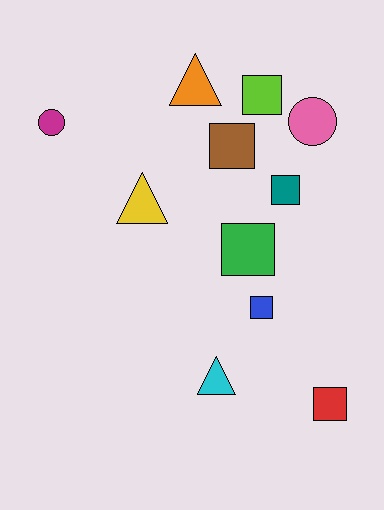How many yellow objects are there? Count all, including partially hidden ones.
There is 1 yellow object.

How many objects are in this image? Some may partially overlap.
There are 11 objects.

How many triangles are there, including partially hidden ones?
There are 3 triangles.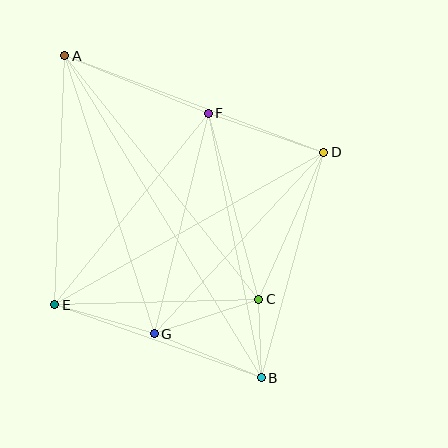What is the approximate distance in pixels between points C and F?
The distance between C and F is approximately 193 pixels.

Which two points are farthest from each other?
Points A and B are farthest from each other.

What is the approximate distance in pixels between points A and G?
The distance between A and G is approximately 292 pixels.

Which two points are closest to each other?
Points B and C are closest to each other.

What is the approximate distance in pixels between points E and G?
The distance between E and G is approximately 104 pixels.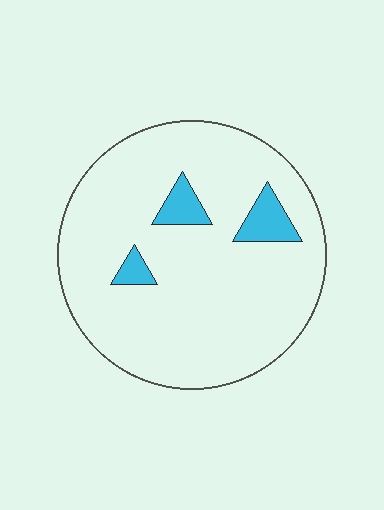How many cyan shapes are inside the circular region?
3.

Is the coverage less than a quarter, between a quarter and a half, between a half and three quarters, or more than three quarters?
Less than a quarter.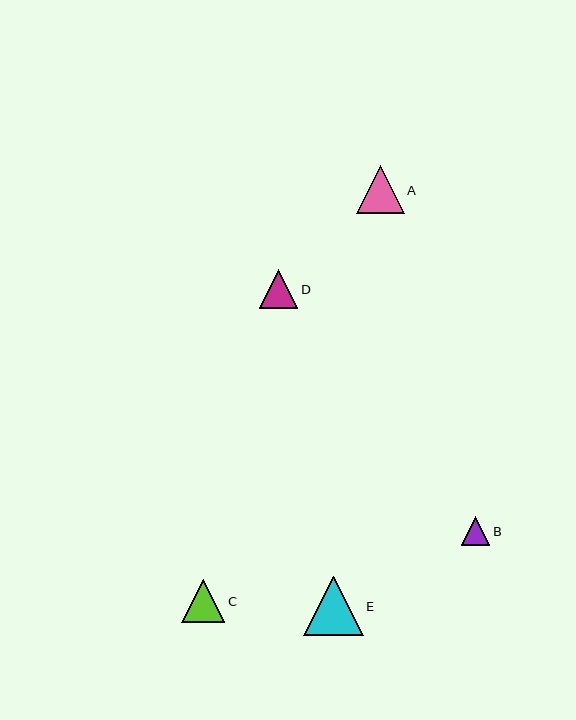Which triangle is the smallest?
Triangle B is the smallest with a size of approximately 29 pixels.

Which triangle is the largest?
Triangle E is the largest with a size of approximately 59 pixels.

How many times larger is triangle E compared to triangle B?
Triangle E is approximately 2.1 times the size of triangle B.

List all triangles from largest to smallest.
From largest to smallest: E, A, C, D, B.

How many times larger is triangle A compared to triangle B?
Triangle A is approximately 1.7 times the size of triangle B.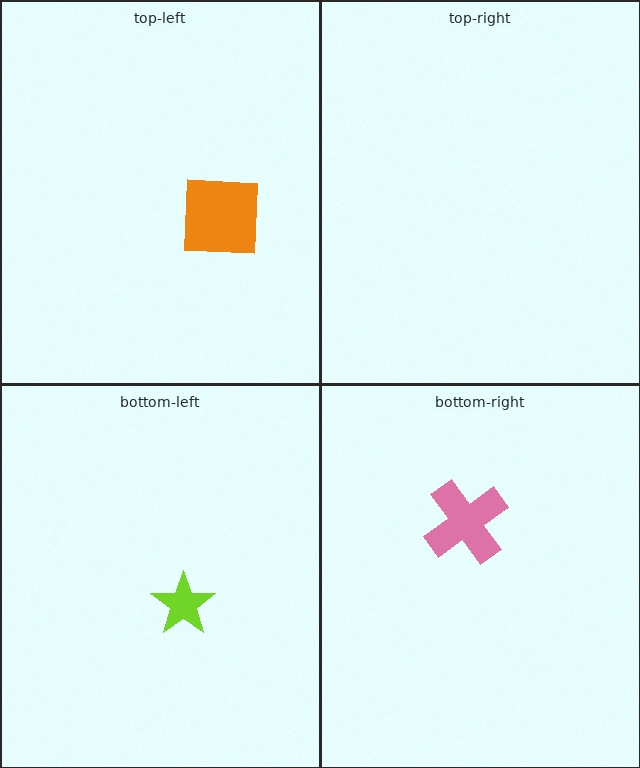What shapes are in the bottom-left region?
The lime star.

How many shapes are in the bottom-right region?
1.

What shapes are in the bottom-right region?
The pink cross.